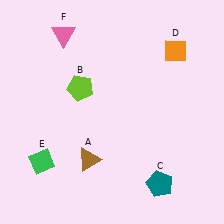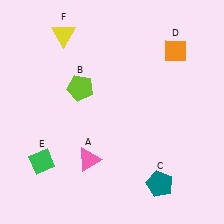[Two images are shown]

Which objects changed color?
A changed from brown to pink. F changed from pink to yellow.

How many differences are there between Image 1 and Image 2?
There are 2 differences between the two images.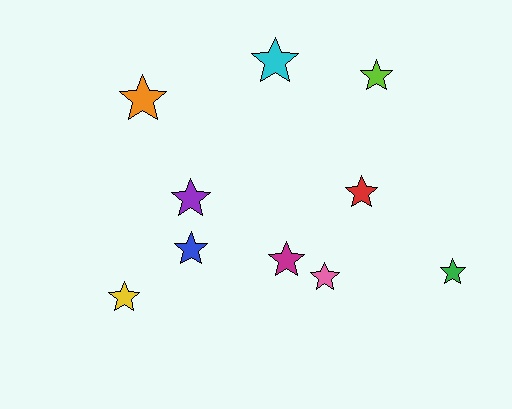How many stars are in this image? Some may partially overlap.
There are 10 stars.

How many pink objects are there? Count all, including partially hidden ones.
There is 1 pink object.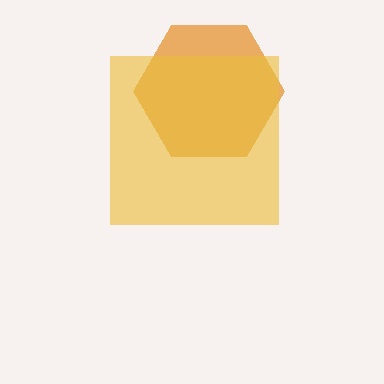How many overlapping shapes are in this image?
There are 2 overlapping shapes in the image.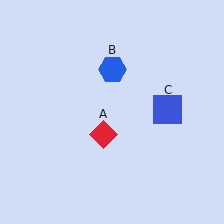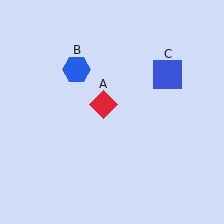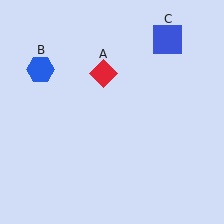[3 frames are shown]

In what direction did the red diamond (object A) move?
The red diamond (object A) moved up.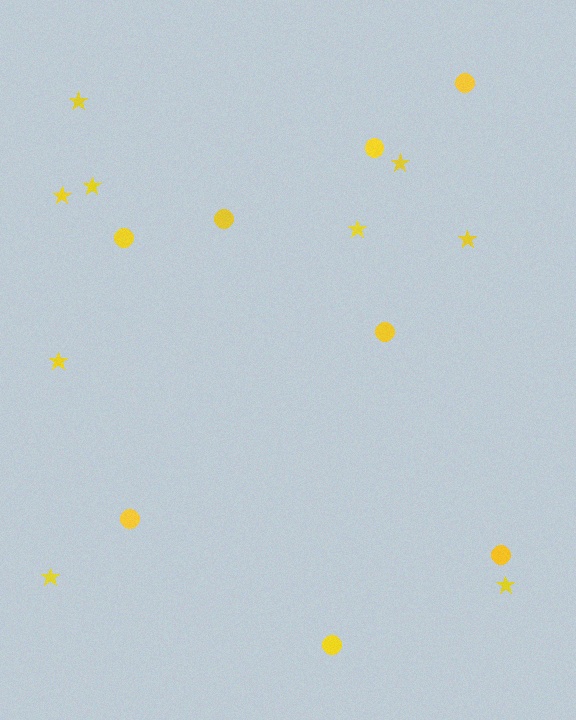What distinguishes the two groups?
There are 2 groups: one group of circles (8) and one group of stars (9).